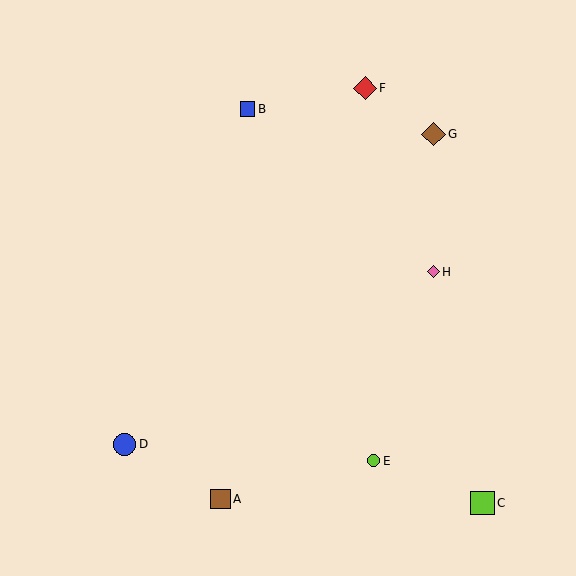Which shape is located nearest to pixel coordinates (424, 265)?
The pink diamond (labeled H) at (433, 272) is nearest to that location.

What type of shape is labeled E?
Shape E is a lime circle.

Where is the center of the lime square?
The center of the lime square is at (482, 503).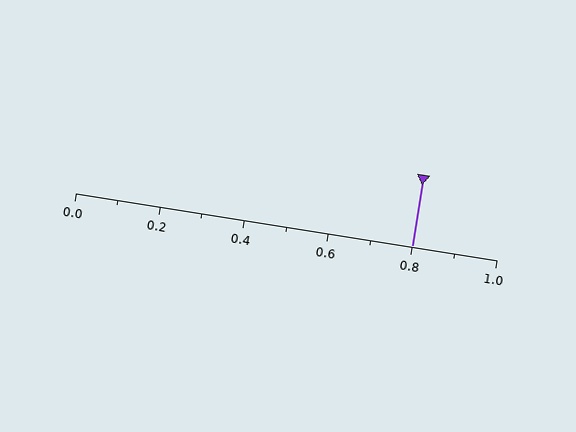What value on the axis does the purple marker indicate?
The marker indicates approximately 0.8.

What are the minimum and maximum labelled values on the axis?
The axis runs from 0.0 to 1.0.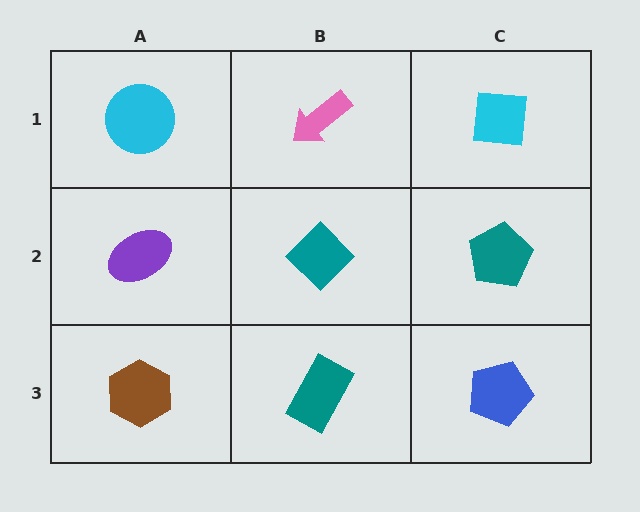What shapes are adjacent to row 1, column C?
A teal pentagon (row 2, column C), a pink arrow (row 1, column B).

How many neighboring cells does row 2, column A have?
3.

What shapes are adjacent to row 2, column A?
A cyan circle (row 1, column A), a brown hexagon (row 3, column A), a teal diamond (row 2, column B).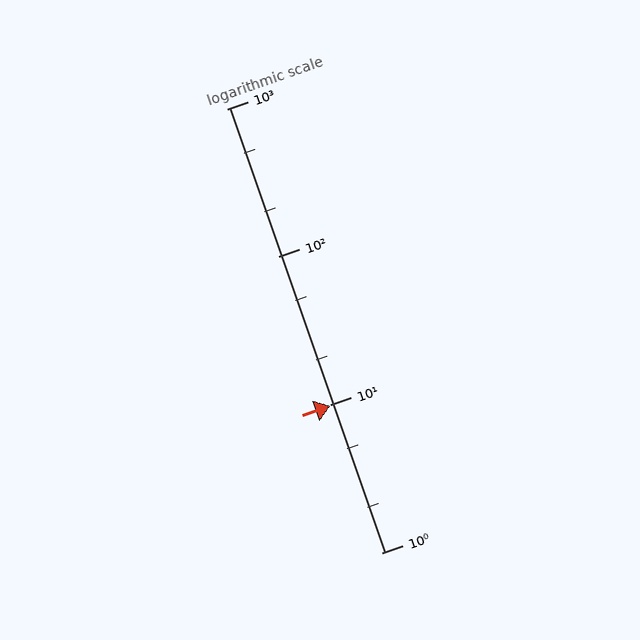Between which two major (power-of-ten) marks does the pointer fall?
The pointer is between 1 and 10.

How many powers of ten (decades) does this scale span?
The scale spans 3 decades, from 1 to 1000.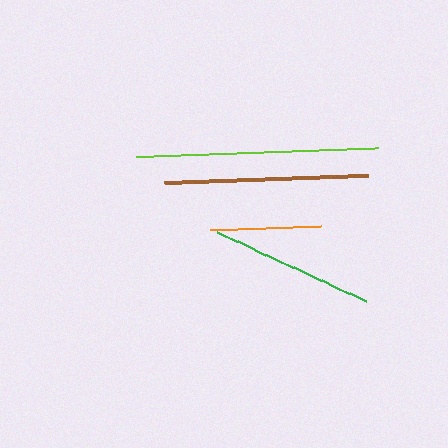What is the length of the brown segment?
The brown segment is approximately 204 pixels long.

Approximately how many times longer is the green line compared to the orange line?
The green line is approximately 1.5 times the length of the orange line.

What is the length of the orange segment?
The orange segment is approximately 111 pixels long.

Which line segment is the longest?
The lime line is the longest at approximately 243 pixels.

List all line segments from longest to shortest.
From longest to shortest: lime, brown, green, orange.